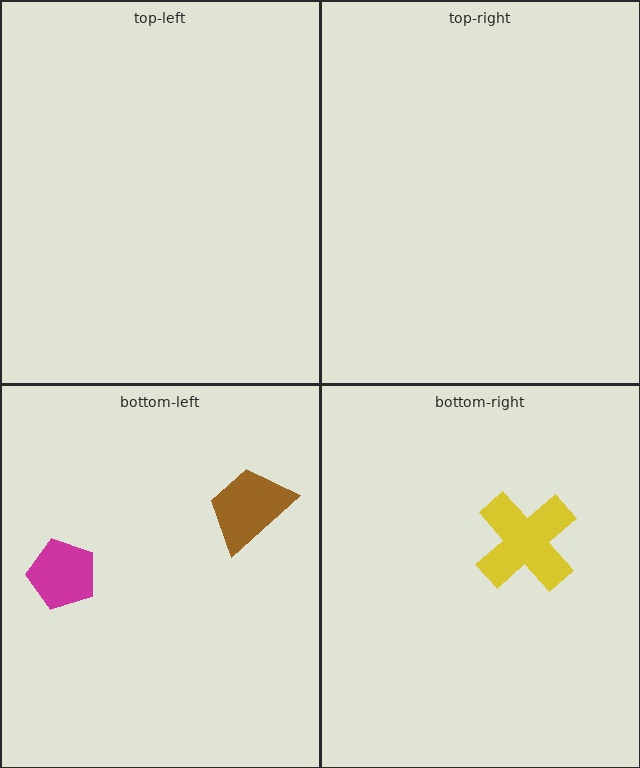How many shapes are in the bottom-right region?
1.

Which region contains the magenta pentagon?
The bottom-left region.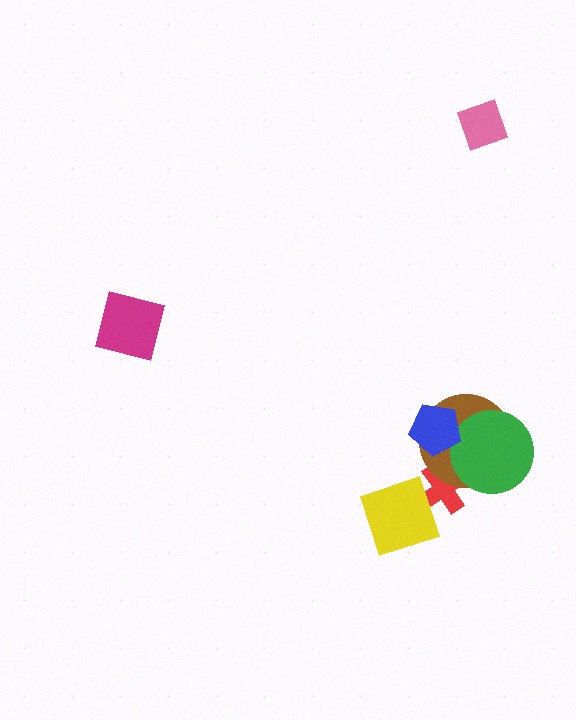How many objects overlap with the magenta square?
0 objects overlap with the magenta square.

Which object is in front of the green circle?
The blue pentagon is in front of the green circle.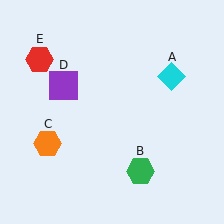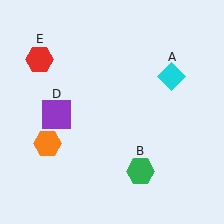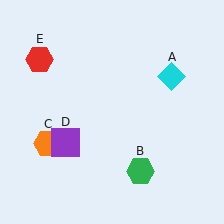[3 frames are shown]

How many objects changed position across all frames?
1 object changed position: purple square (object D).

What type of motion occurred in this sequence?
The purple square (object D) rotated counterclockwise around the center of the scene.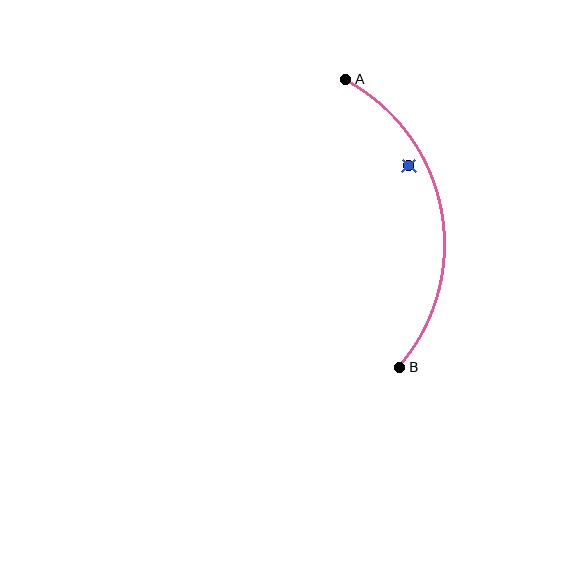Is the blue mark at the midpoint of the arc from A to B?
No — the blue mark does not lie on the arc at all. It sits slightly inside the curve.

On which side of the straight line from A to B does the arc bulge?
The arc bulges to the right of the straight line connecting A and B.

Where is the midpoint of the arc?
The arc midpoint is the point on the curve farthest from the straight line joining A and B. It sits to the right of that line.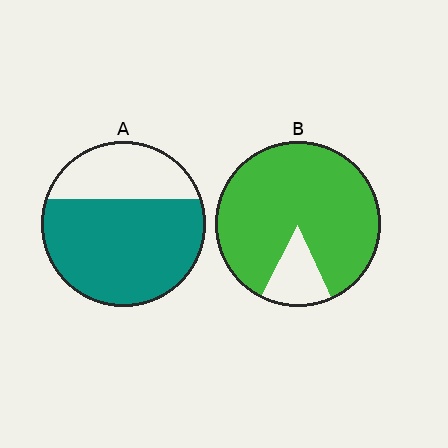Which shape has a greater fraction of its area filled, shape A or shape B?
Shape B.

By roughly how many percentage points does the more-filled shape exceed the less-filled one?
By roughly 15 percentage points (B over A).